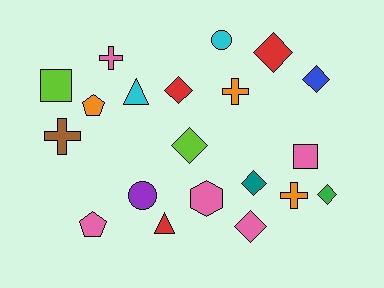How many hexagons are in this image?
There is 1 hexagon.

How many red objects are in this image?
There are 3 red objects.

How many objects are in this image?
There are 20 objects.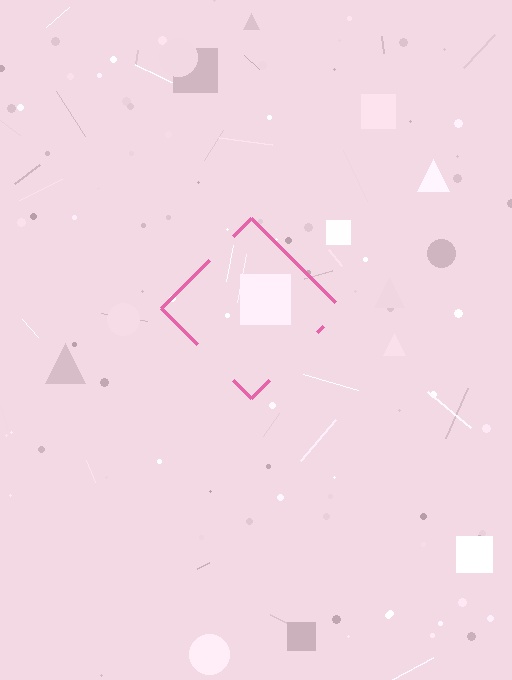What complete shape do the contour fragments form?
The contour fragments form a diamond.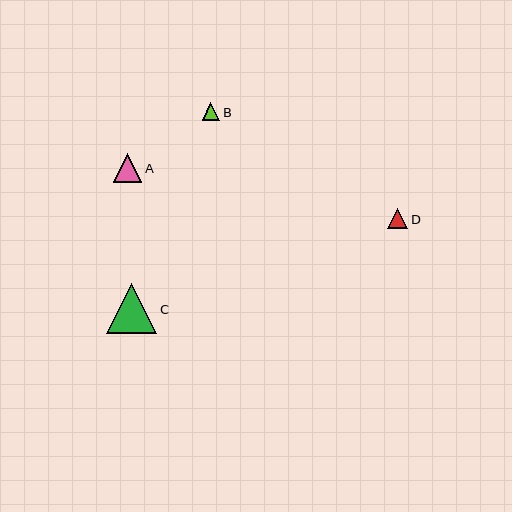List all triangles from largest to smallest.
From largest to smallest: C, A, D, B.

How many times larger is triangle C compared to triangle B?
Triangle C is approximately 2.8 times the size of triangle B.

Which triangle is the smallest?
Triangle B is the smallest with a size of approximately 18 pixels.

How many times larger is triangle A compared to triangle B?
Triangle A is approximately 1.6 times the size of triangle B.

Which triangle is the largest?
Triangle C is the largest with a size of approximately 50 pixels.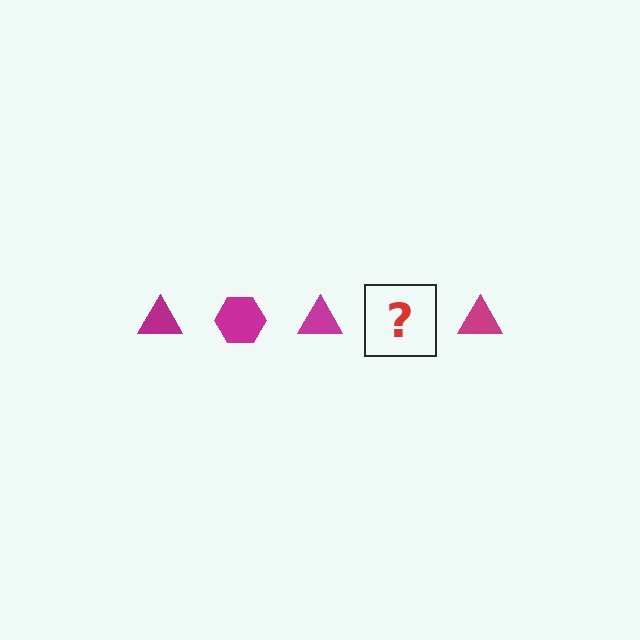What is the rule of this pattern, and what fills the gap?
The rule is that the pattern cycles through triangle, hexagon shapes in magenta. The gap should be filled with a magenta hexagon.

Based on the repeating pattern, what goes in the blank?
The blank should be a magenta hexagon.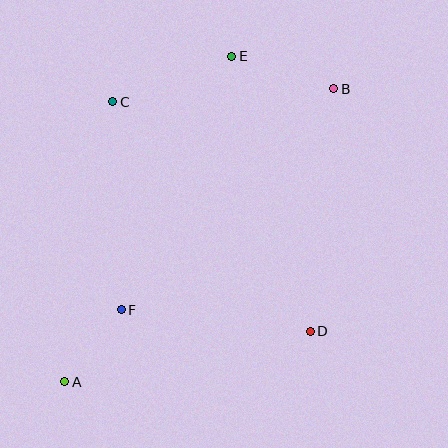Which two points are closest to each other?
Points A and F are closest to each other.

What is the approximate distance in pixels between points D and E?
The distance between D and E is approximately 286 pixels.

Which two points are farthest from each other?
Points A and B are farthest from each other.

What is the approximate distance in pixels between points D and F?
The distance between D and F is approximately 190 pixels.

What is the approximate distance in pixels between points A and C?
The distance between A and C is approximately 284 pixels.